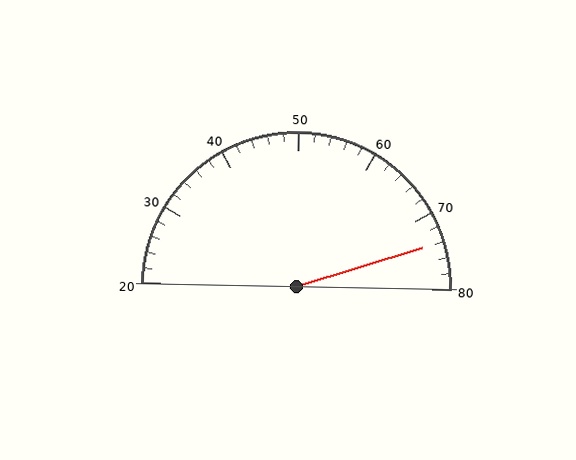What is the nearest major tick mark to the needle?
The nearest major tick mark is 70.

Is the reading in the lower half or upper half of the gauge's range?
The reading is in the upper half of the range (20 to 80).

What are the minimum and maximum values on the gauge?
The gauge ranges from 20 to 80.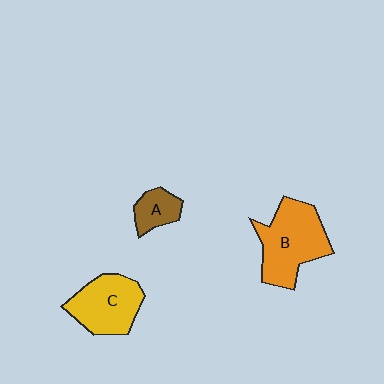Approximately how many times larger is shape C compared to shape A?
Approximately 2.2 times.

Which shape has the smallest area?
Shape A (brown).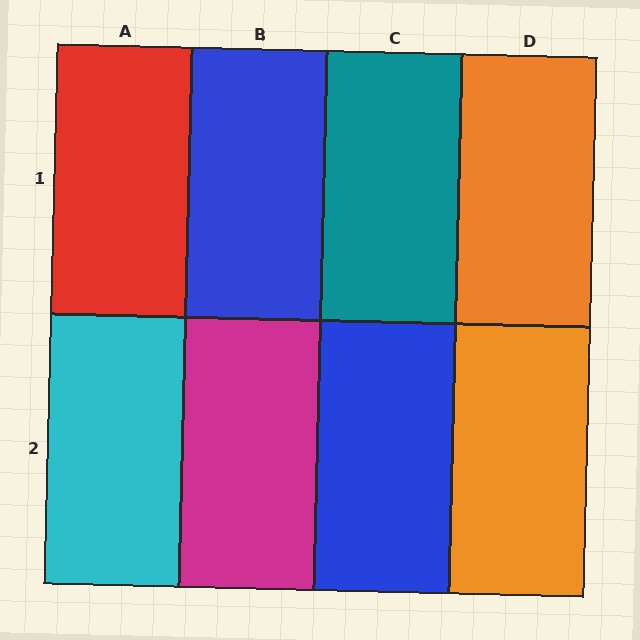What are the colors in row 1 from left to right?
Red, blue, teal, orange.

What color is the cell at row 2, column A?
Cyan.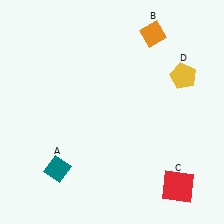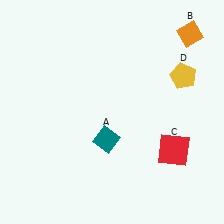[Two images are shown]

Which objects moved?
The objects that moved are: the teal diamond (A), the orange diamond (B), the red square (C).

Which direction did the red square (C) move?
The red square (C) moved up.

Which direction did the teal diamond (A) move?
The teal diamond (A) moved right.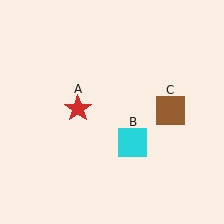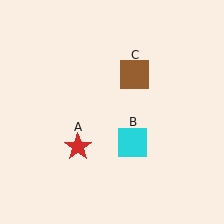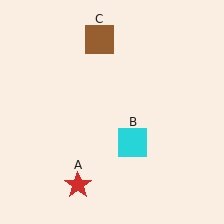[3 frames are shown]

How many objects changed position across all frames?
2 objects changed position: red star (object A), brown square (object C).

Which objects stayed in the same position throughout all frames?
Cyan square (object B) remained stationary.